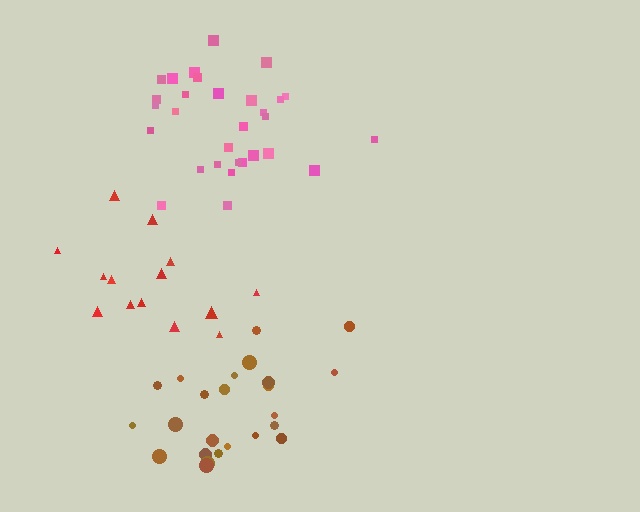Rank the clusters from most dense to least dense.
pink, brown, red.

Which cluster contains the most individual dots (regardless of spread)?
Pink (30).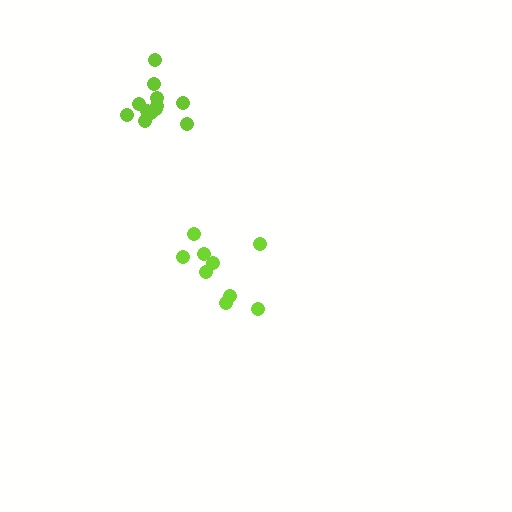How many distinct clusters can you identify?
There are 2 distinct clusters.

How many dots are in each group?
Group 1: 12 dots, Group 2: 9 dots (21 total).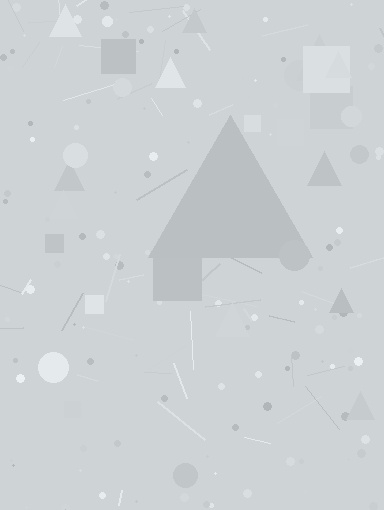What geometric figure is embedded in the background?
A triangle is embedded in the background.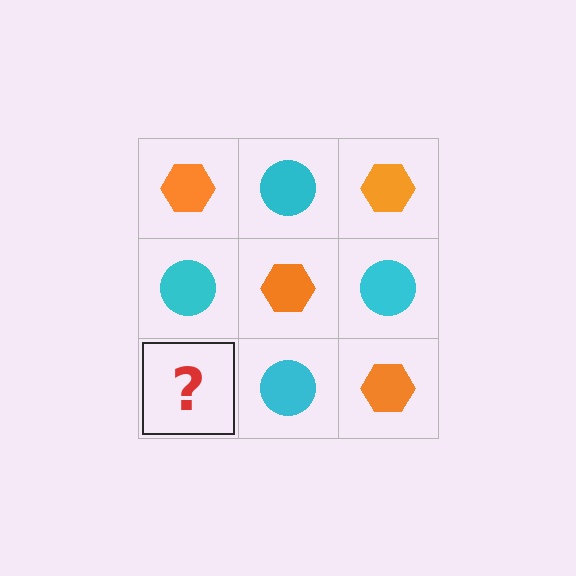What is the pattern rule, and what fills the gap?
The rule is that it alternates orange hexagon and cyan circle in a checkerboard pattern. The gap should be filled with an orange hexagon.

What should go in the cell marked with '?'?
The missing cell should contain an orange hexagon.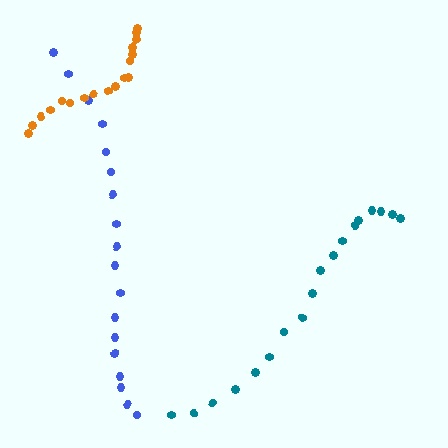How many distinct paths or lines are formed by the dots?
There are 3 distinct paths.